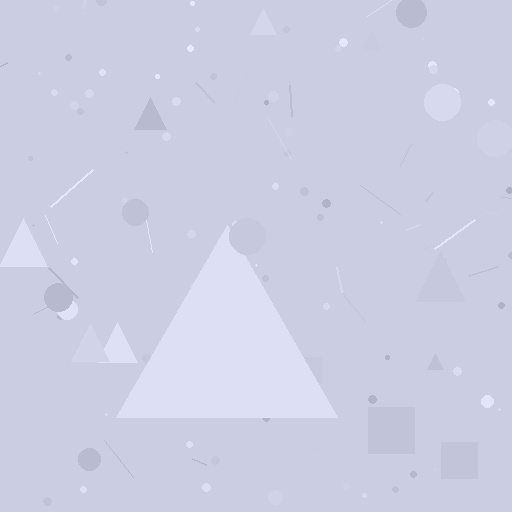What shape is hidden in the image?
A triangle is hidden in the image.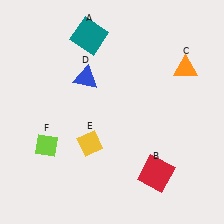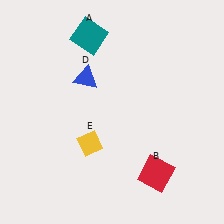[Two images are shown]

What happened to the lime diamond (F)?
The lime diamond (F) was removed in Image 2. It was in the bottom-left area of Image 1.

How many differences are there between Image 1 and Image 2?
There are 2 differences between the two images.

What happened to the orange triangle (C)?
The orange triangle (C) was removed in Image 2. It was in the top-right area of Image 1.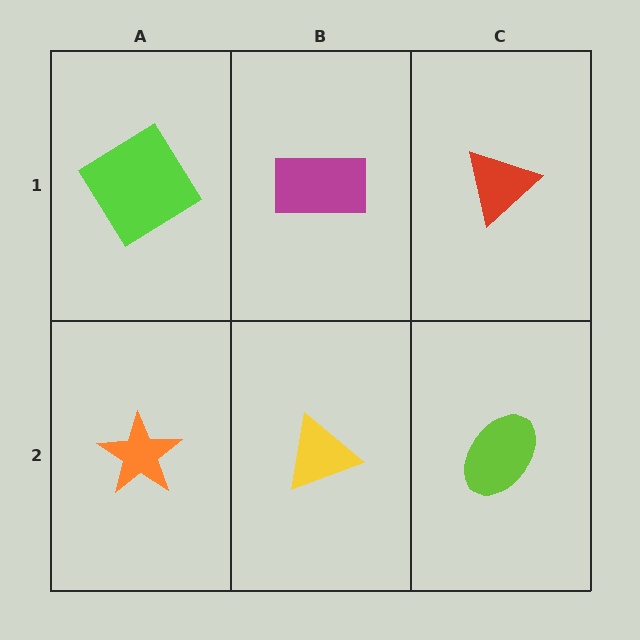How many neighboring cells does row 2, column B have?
3.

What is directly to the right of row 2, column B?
A lime ellipse.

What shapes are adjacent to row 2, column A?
A lime diamond (row 1, column A), a yellow triangle (row 2, column B).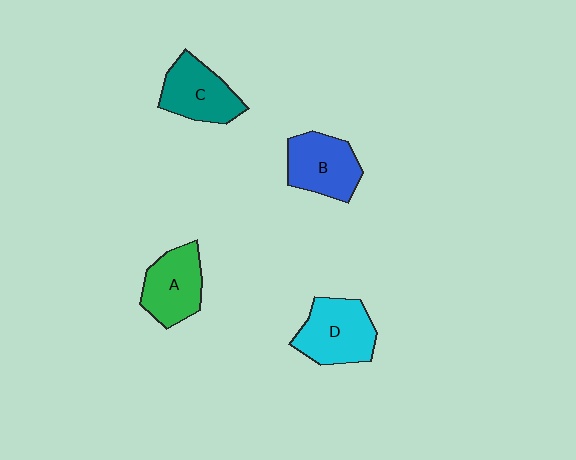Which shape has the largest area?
Shape D (cyan).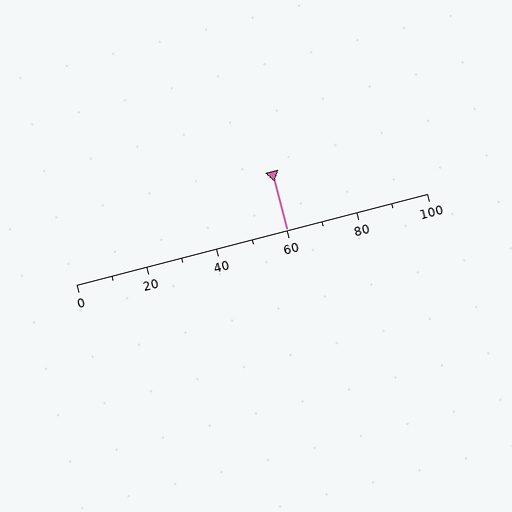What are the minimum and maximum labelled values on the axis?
The axis runs from 0 to 100.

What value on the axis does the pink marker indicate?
The marker indicates approximately 60.